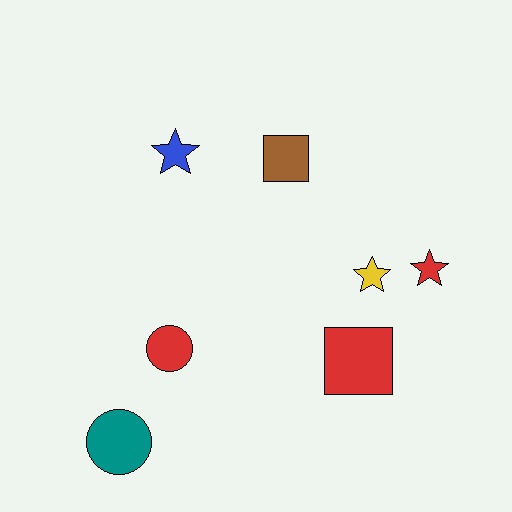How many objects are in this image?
There are 7 objects.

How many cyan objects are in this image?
There are no cyan objects.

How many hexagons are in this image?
There are no hexagons.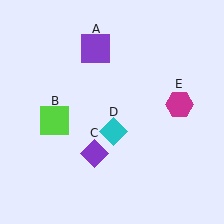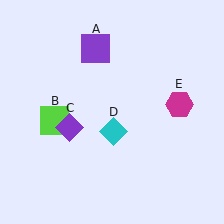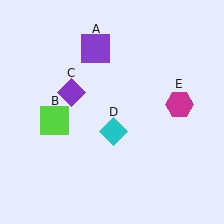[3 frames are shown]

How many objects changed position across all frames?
1 object changed position: purple diamond (object C).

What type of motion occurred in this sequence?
The purple diamond (object C) rotated clockwise around the center of the scene.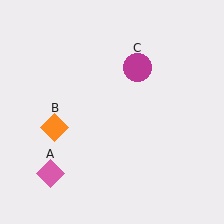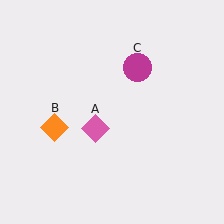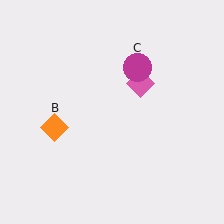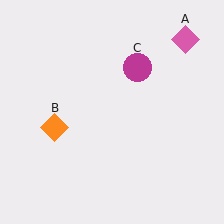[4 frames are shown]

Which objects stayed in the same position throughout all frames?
Orange diamond (object B) and magenta circle (object C) remained stationary.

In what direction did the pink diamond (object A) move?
The pink diamond (object A) moved up and to the right.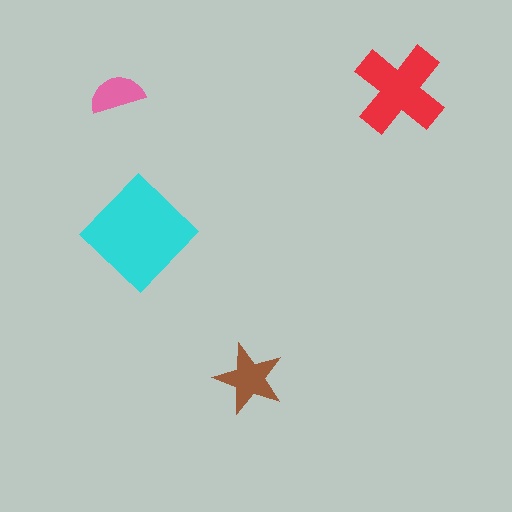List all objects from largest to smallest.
The cyan diamond, the red cross, the brown star, the pink semicircle.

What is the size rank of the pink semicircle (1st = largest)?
4th.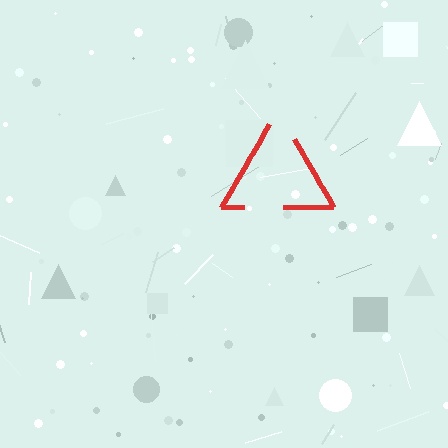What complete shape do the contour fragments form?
The contour fragments form a triangle.